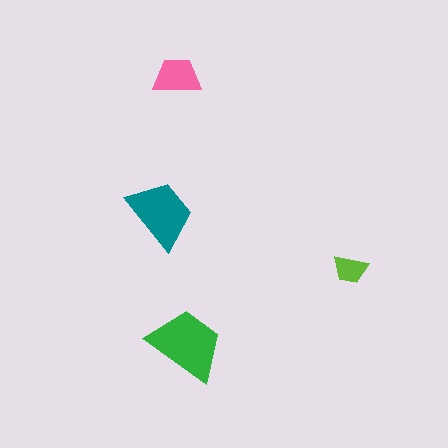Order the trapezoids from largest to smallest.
the green one, the teal one, the pink one, the lime one.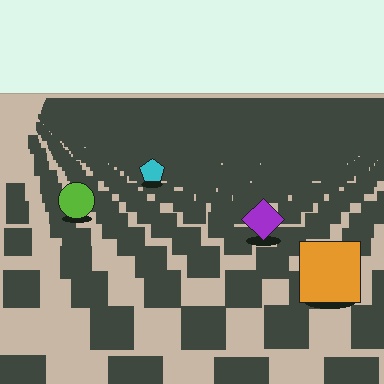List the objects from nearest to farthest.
From nearest to farthest: the orange square, the purple diamond, the lime circle, the cyan pentagon.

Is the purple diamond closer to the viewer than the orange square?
No. The orange square is closer — you can tell from the texture gradient: the ground texture is coarser near it.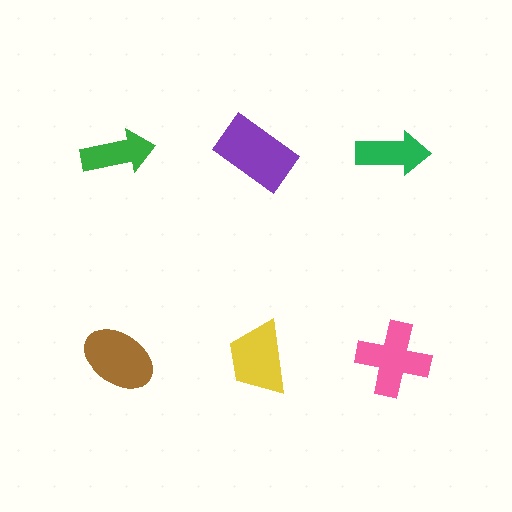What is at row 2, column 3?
A pink cross.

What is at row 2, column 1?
A brown ellipse.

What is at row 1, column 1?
A green arrow.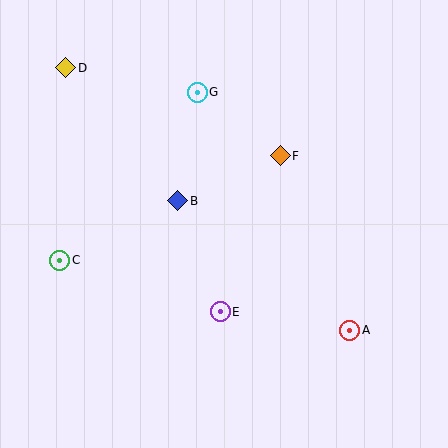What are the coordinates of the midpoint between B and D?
The midpoint between B and D is at (122, 134).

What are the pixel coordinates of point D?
Point D is at (66, 68).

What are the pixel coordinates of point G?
Point G is at (197, 92).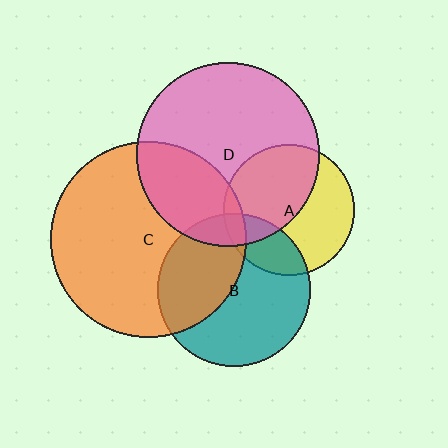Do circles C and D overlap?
Yes.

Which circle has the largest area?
Circle C (orange).